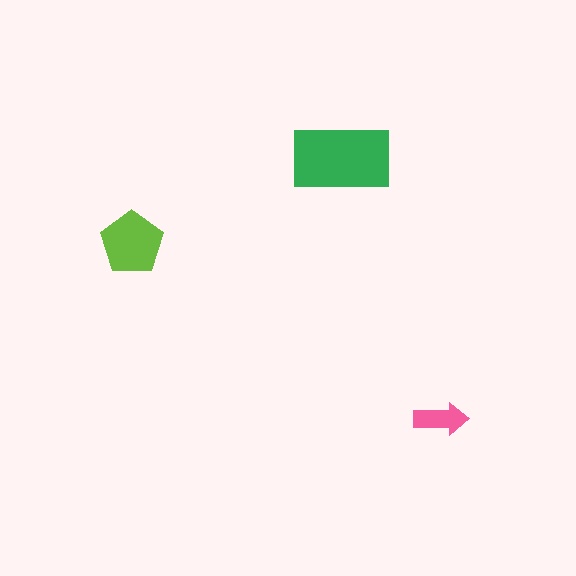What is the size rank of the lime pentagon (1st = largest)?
2nd.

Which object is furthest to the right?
The pink arrow is rightmost.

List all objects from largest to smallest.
The green rectangle, the lime pentagon, the pink arrow.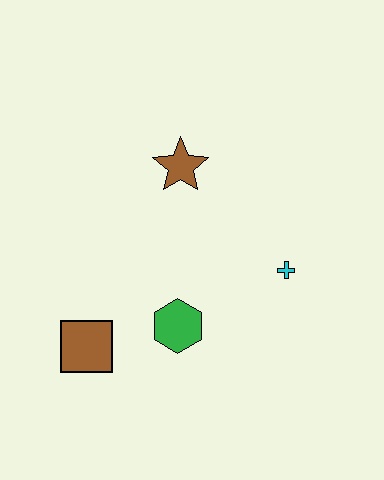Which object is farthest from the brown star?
The brown square is farthest from the brown star.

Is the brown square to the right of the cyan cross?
No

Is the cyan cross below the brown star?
Yes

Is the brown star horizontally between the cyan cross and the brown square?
Yes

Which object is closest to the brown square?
The green hexagon is closest to the brown square.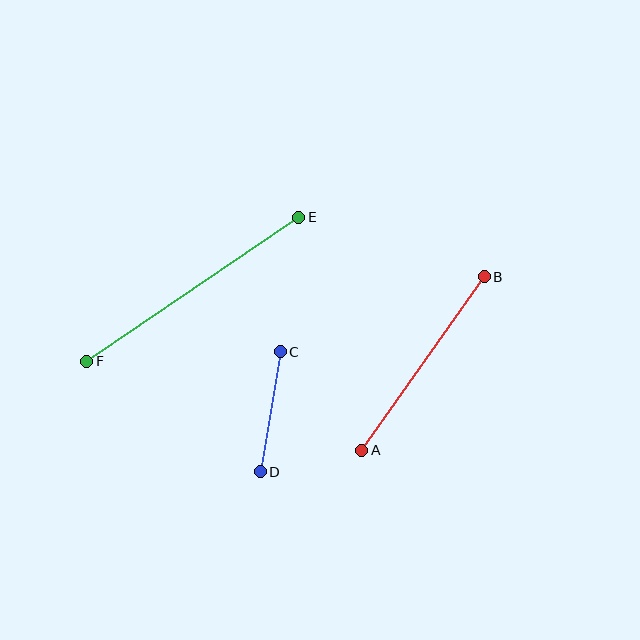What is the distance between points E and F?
The distance is approximately 256 pixels.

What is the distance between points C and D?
The distance is approximately 122 pixels.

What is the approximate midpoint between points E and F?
The midpoint is at approximately (193, 289) pixels.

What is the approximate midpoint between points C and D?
The midpoint is at approximately (270, 412) pixels.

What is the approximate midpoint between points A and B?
The midpoint is at approximately (423, 364) pixels.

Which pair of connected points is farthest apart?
Points E and F are farthest apart.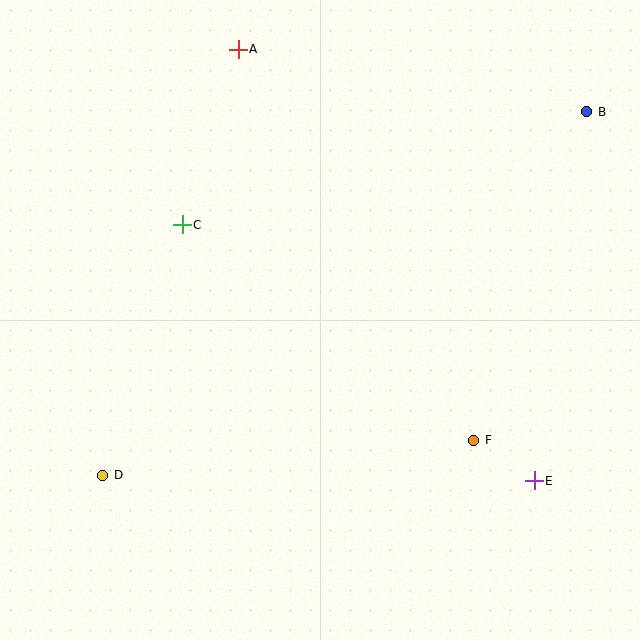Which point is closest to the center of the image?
Point C at (182, 225) is closest to the center.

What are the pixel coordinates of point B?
Point B is at (587, 112).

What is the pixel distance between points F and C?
The distance between F and C is 363 pixels.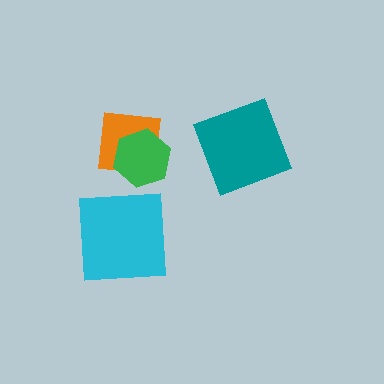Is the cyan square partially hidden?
No, no other shape covers it.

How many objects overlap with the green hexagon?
1 object overlaps with the green hexagon.